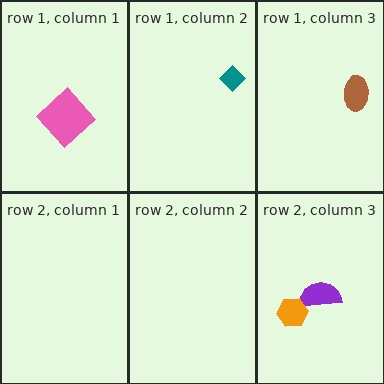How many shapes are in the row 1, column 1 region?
1.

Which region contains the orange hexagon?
The row 2, column 3 region.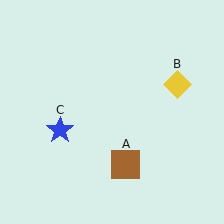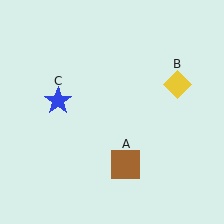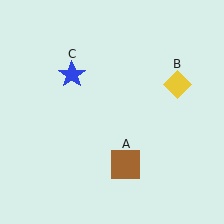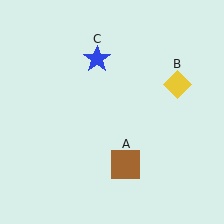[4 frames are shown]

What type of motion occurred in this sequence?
The blue star (object C) rotated clockwise around the center of the scene.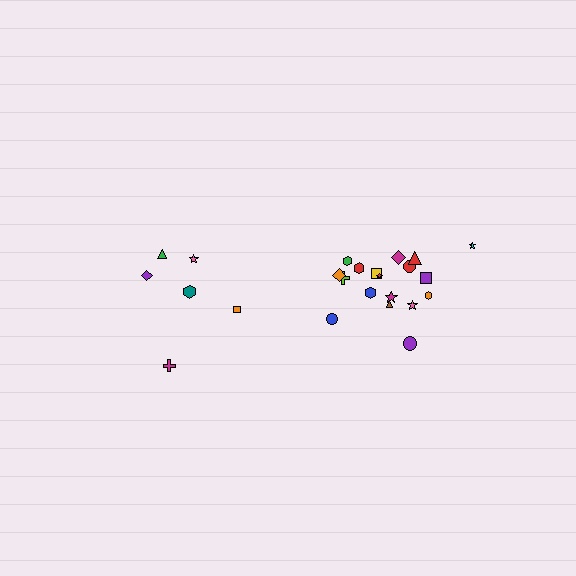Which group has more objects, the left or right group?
The right group.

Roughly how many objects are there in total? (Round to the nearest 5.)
Roughly 25 objects in total.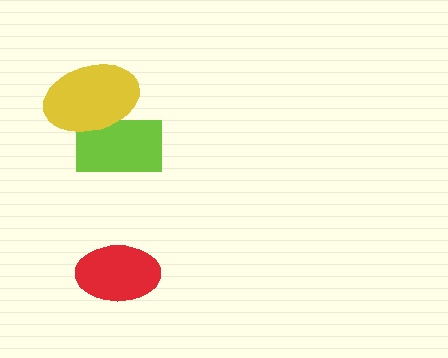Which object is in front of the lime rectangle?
The yellow ellipse is in front of the lime rectangle.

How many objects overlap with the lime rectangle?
1 object overlaps with the lime rectangle.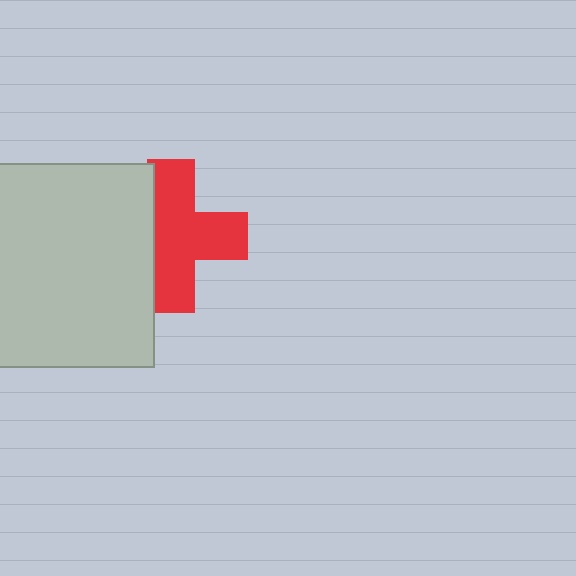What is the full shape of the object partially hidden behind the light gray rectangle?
The partially hidden object is a red cross.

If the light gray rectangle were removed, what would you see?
You would see the complete red cross.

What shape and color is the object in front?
The object in front is a light gray rectangle.